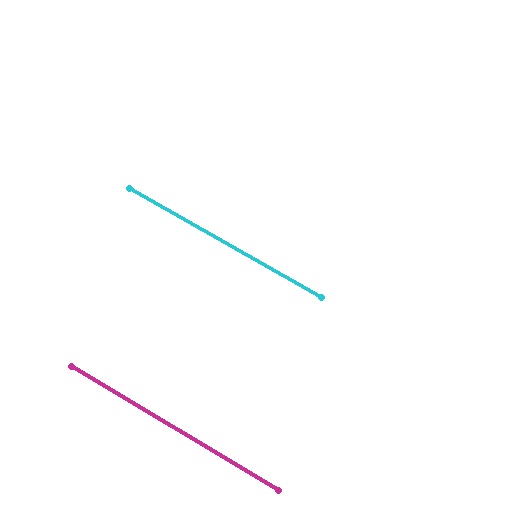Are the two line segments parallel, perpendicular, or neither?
Parallel — their directions differ by only 1.4°.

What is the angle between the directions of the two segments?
Approximately 1 degree.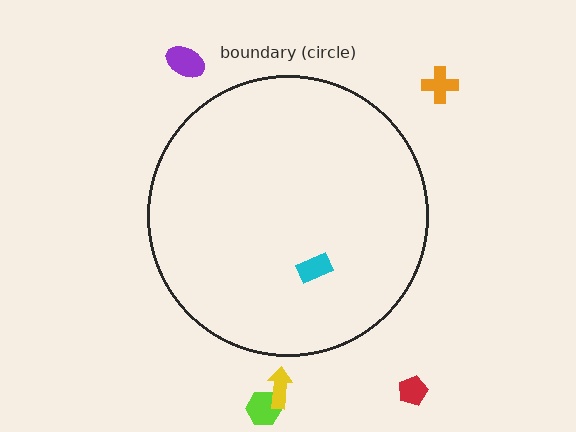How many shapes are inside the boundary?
1 inside, 5 outside.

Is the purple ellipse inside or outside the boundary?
Outside.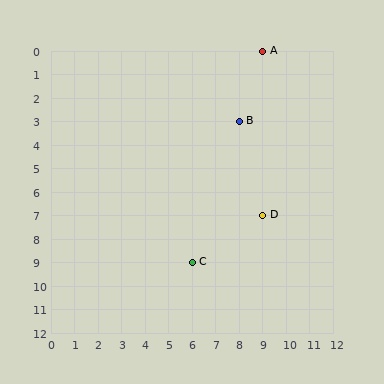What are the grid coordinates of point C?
Point C is at grid coordinates (6, 9).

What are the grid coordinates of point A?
Point A is at grid coordinates (9, 0).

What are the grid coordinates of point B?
Point B is at grid coordinates (8, 3).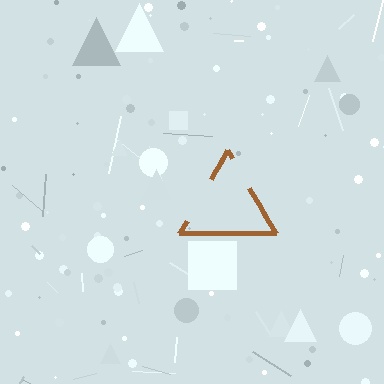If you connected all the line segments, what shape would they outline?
They would outline a triangle.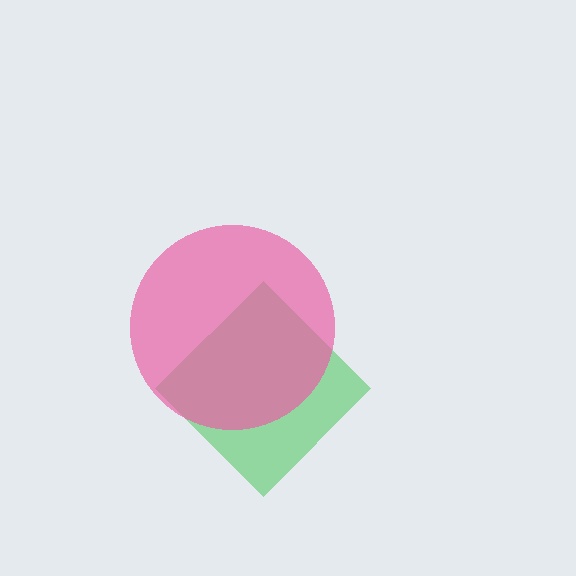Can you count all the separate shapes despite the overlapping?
Yes, there are 2 separate shapes.